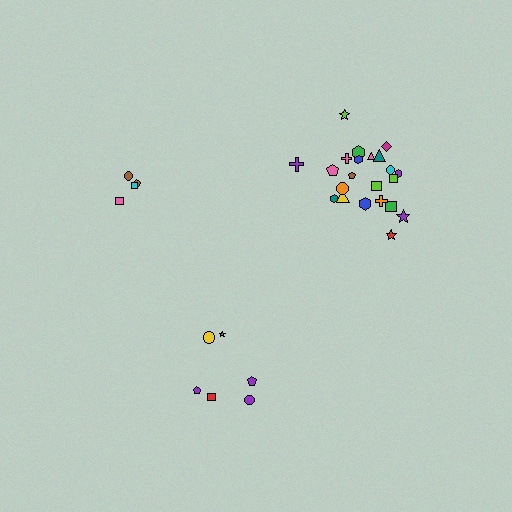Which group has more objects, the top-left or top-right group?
The top-right group.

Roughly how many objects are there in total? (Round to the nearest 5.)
Roughly 30 objects in total.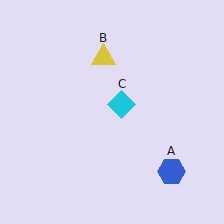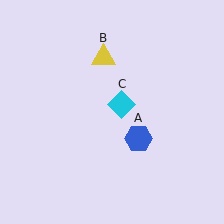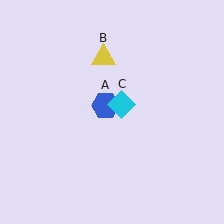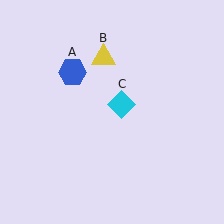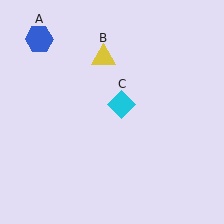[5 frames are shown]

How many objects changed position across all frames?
1 object changed position: blue hexagon (object A).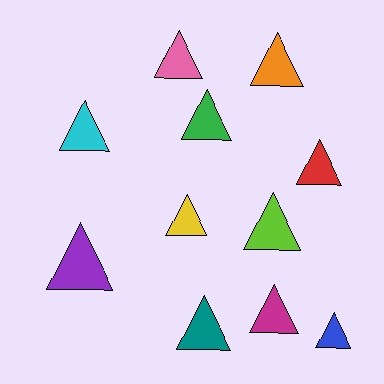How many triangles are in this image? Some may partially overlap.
There are 11 triangles.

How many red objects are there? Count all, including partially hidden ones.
There is 1 red object.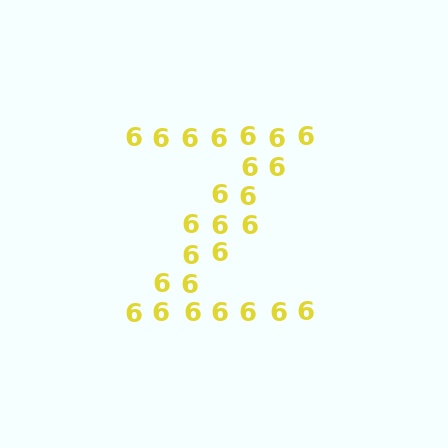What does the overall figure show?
The overall figure shows the letter Z.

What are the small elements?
The small elements are digit 6's.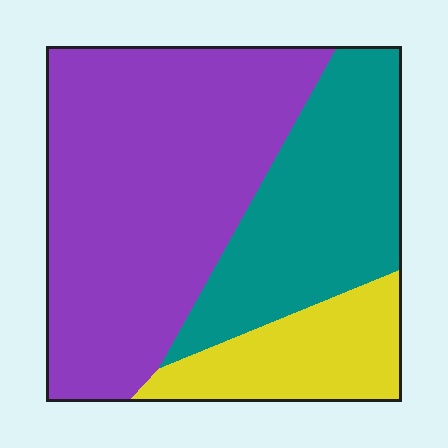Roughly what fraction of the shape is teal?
Teal covers 30% of the shape.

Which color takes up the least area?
Yellow, at roughly 15%.